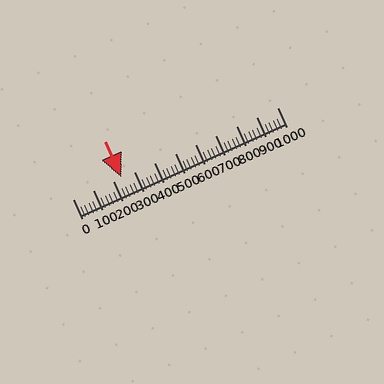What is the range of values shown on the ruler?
The ruler shows values from 0 to 1000.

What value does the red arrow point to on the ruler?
The red arrow points to approximately 240.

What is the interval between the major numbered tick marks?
The major tick marks are spaced 100 units apart.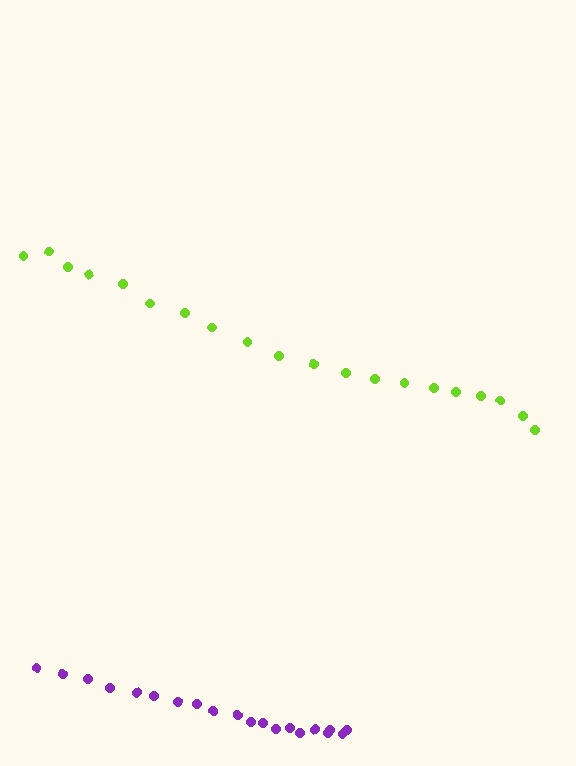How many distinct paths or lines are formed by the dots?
There are 2 distinct paths.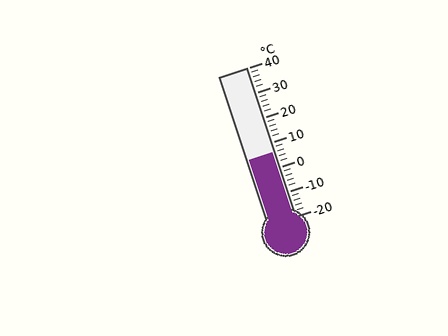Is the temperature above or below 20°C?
The temperature is below 20°C.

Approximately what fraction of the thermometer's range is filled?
The thermometer is filled to approximately 45% of its range.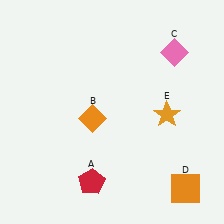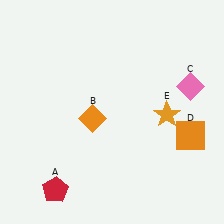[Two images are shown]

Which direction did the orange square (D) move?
The orange square (D) moved up.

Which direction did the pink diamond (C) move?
The pink diamond (C) moved down.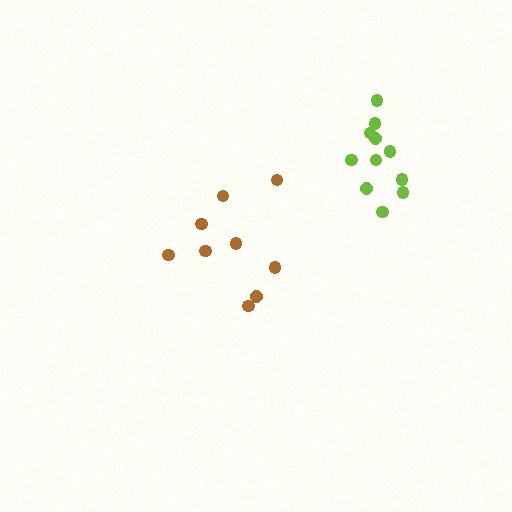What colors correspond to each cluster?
The clusters are colored: brown, lime.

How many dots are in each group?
Group 1: 9 dots, Group 2: 11 dots (20 total).